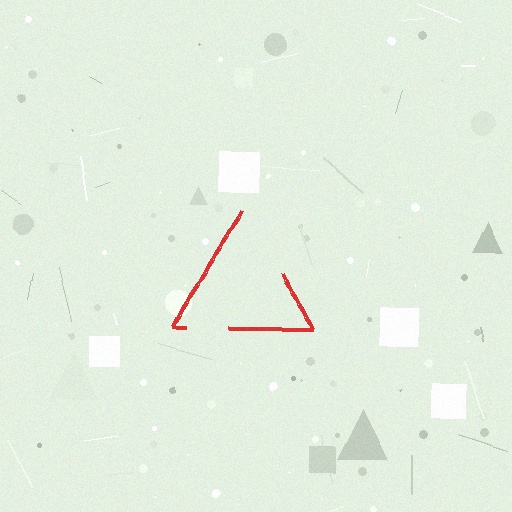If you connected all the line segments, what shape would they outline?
They would outline a triangle.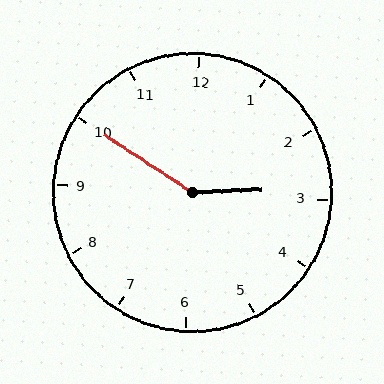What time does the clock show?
2:50.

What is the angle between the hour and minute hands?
Approximately 145 degrees.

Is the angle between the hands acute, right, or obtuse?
It is obtuse.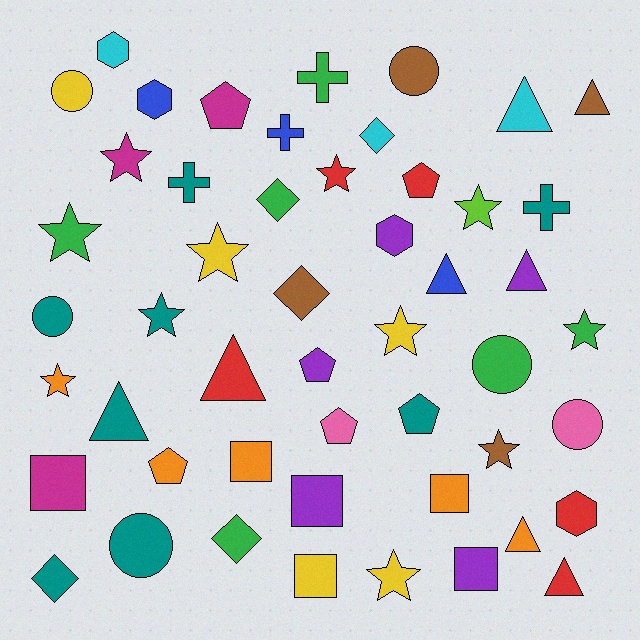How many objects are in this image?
There are 50 objects.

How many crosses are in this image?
There are 4 crosses.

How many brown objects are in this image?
There are 4 brown objects.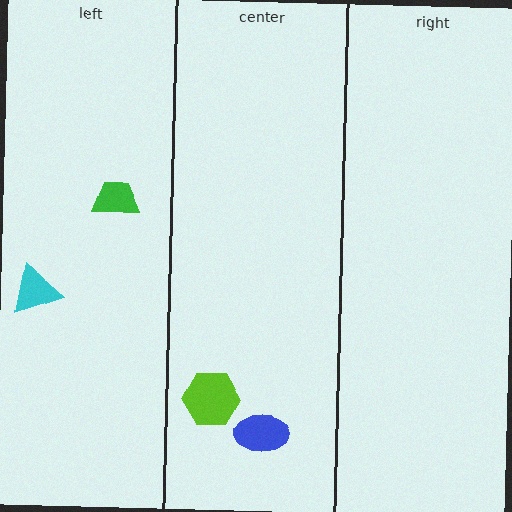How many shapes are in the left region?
2.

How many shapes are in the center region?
2.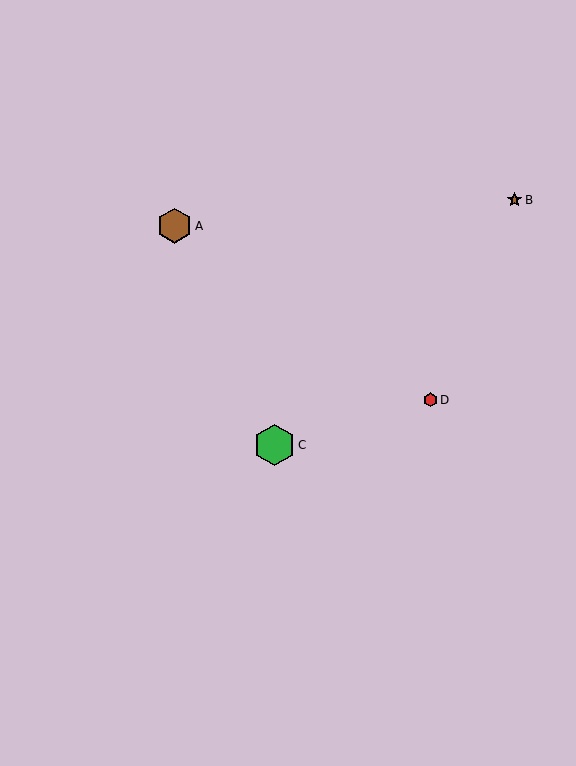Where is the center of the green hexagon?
The center of the green hexagon is at (275, 445).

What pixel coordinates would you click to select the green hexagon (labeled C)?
Click at (275, 445) to select the green hexagon C.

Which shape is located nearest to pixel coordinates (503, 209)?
The brown star (labeled B) at (515, 200) is nearest to that location.